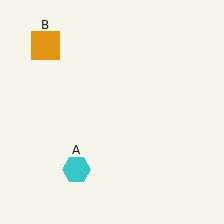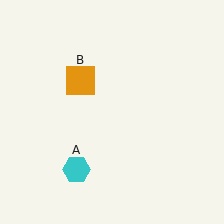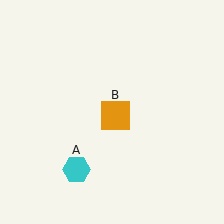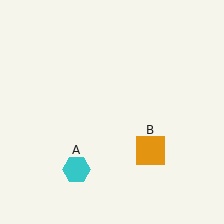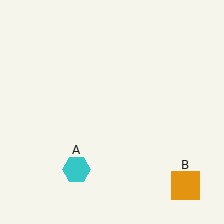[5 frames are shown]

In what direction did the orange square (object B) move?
The orange square (object B) moved down and to the right.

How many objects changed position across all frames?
1 object changed position: orange square (object B).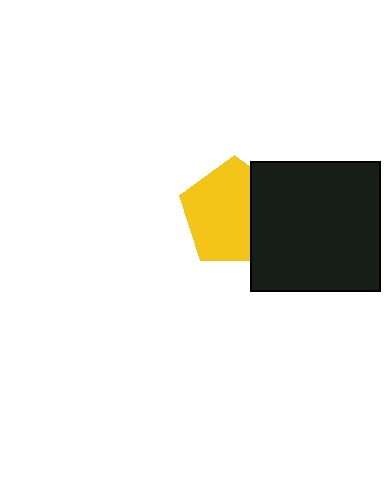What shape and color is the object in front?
The object in front is a black square.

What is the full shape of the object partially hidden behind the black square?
The partially hidden object is a yellow pentagon.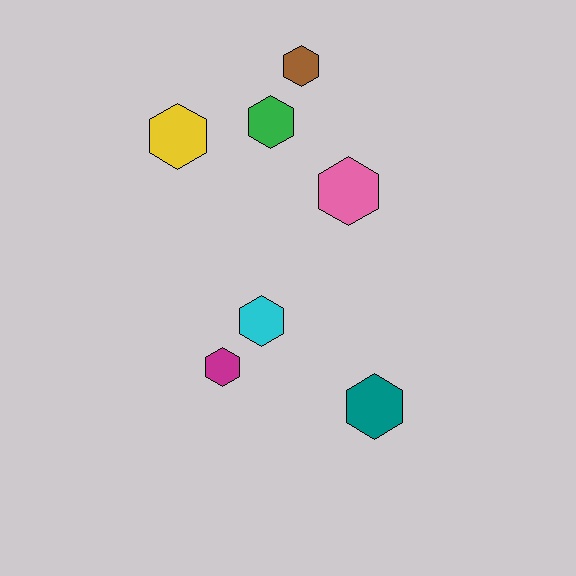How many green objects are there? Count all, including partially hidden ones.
There is 1 green object.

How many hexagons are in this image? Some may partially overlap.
There are 7 hexagons.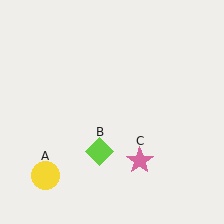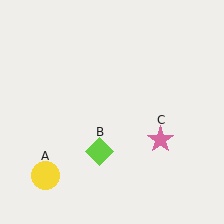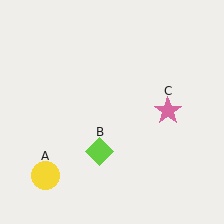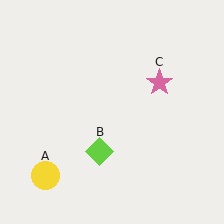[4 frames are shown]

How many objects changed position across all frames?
1 object changed position: pink star (object C).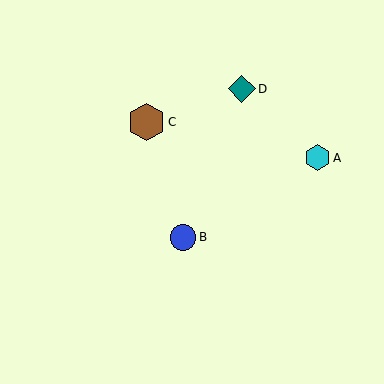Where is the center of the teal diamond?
The center of the teal diamond is at (242, 89).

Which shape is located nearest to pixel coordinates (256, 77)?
The teal diamond (labeled D) at (242, 89) is nearest to that location.